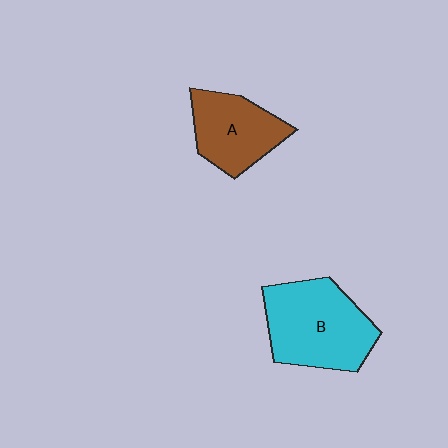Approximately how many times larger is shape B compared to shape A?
Approximately 1.4 times.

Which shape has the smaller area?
Shape A (brown).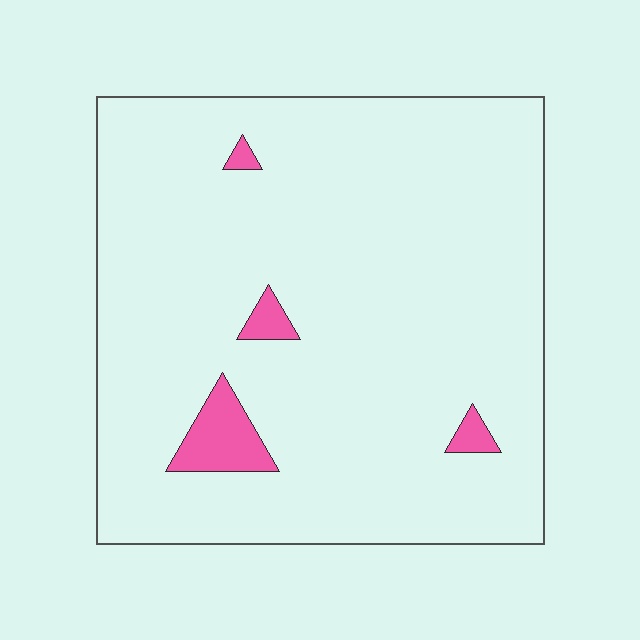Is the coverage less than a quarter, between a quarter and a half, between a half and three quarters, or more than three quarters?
Less than a quarter.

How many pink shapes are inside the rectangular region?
4.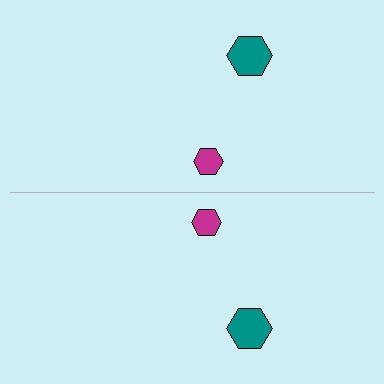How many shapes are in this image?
There are 4 shapes in this image.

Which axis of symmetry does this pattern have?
The pattern has a horizontal axis of symmetry running through the center of the image.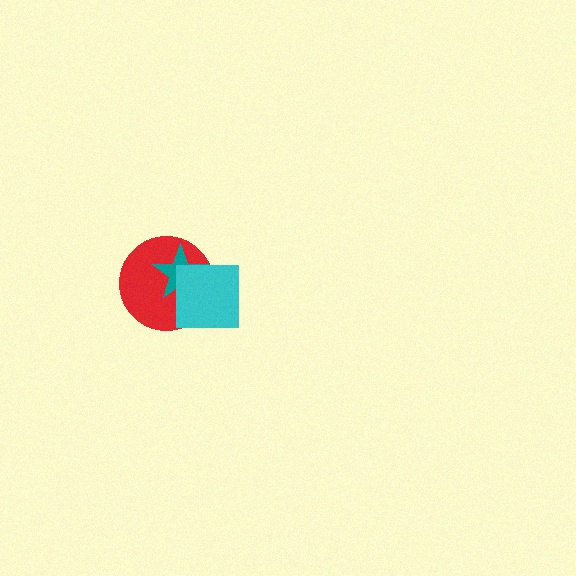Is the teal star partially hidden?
Yes, it is partially covered by another shape.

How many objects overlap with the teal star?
2 objects overlap with the teal star.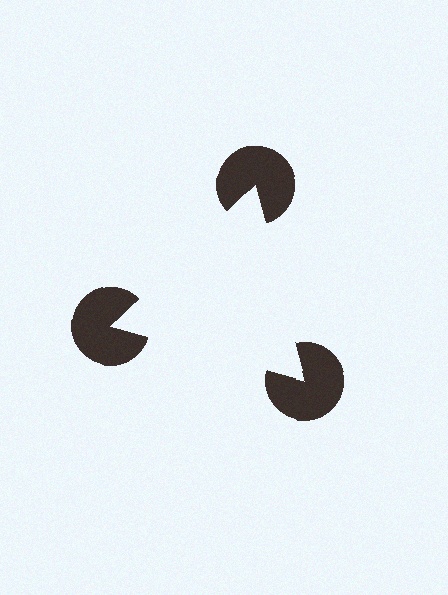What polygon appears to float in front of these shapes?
An illusory triangle — its edges are inferred from the aligned wedge cuts in the pac-man discs, not physically drawn.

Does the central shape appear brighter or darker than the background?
It typically appears slightly brighter than the background, even though no actual brightness change is drawn.